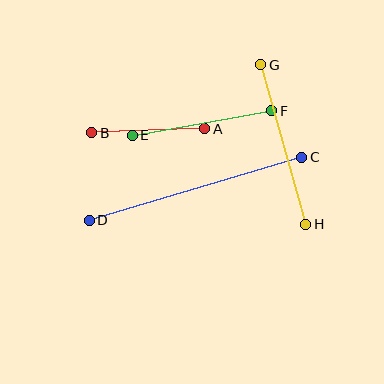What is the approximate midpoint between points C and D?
The midpoint is at approximately (196, 189) pixels.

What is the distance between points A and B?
The distance is approximately 113 pixels.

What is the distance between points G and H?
The distance is approximately 166 pixels.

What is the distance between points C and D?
The distance is approximately 222 pixels.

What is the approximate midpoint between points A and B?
The midpoint is at approximately (148, 131) pixels.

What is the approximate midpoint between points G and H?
The midpoint is at approximately (283, 144) pixels.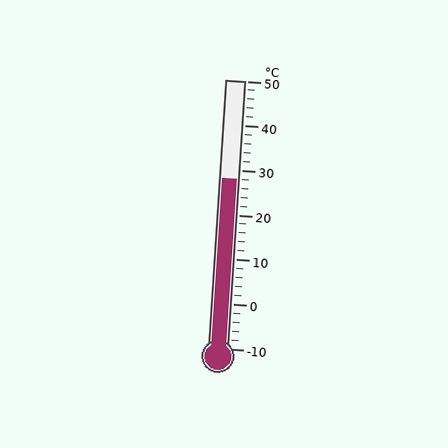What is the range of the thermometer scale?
The thermometer scale ranges from -10°C to 50°C.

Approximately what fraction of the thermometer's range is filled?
The thermometer is filled to approximately 65% of its range.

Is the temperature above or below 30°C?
The temperature is below 30°C.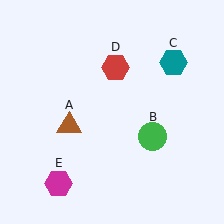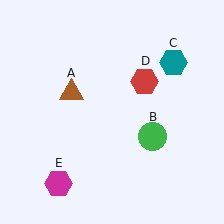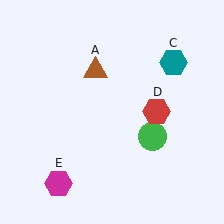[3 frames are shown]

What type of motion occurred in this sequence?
The brown triangle (object A), red hexagon (object D) rotated clockwise around the center of the scene.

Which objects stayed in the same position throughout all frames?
Green circle (object B) and teal hexagon (object C) and magenta hexagon (object E) remained stationary.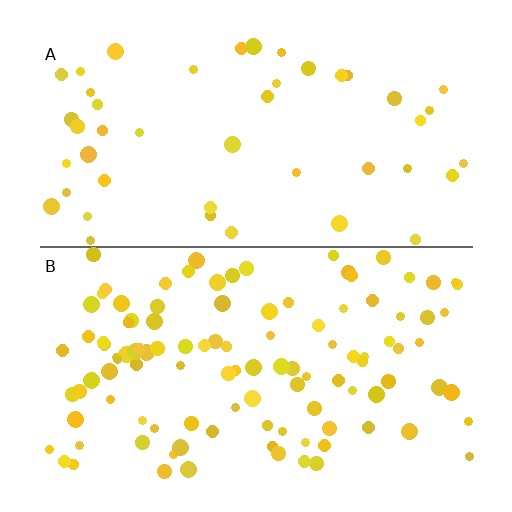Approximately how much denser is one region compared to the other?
Approximately 2.4× — region B over region A.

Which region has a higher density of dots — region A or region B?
B (the bottom).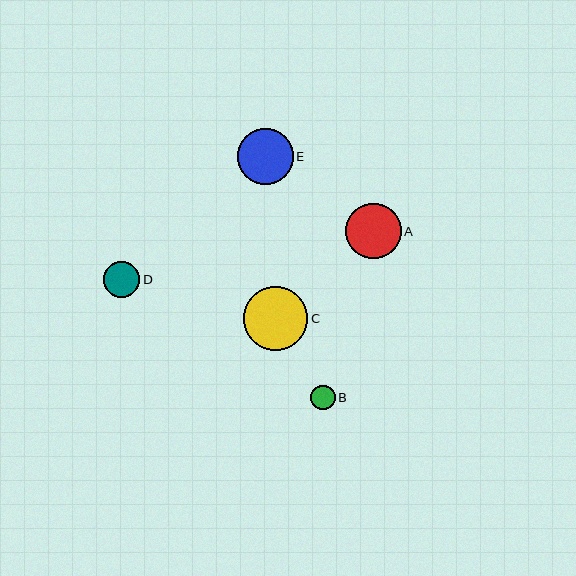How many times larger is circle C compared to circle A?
Circle C is approximately 1.1 times the size of circle A.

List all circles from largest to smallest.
From largest to smallest: C, A, E, D, B.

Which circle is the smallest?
Circle B is the smallest with a size of approximately 25 pixels.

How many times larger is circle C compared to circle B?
Circle C is approximately 2.6 times the size of circle B.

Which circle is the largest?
Circle C is the largest with a size of approximately 64 pixels.